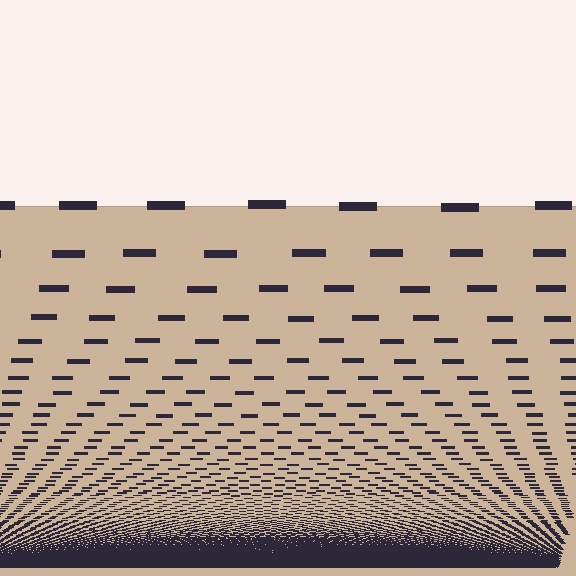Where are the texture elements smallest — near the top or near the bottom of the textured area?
Near the bottom.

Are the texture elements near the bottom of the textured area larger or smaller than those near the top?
Smaller. The gradient is inverted — elements near the bottom are smaller and denser.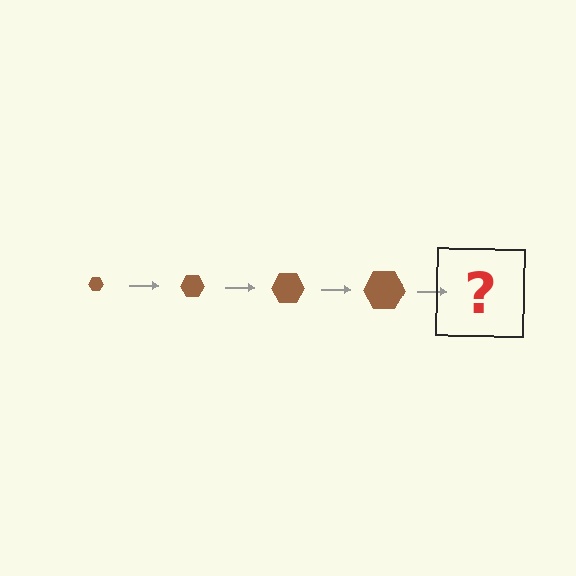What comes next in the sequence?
The next element should be a brown hexagon, larger than the previous one.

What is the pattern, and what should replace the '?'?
The pattern is that the hexagon gets progressively larger each step. The '?' should be a brown hexagon, larger than the previous one.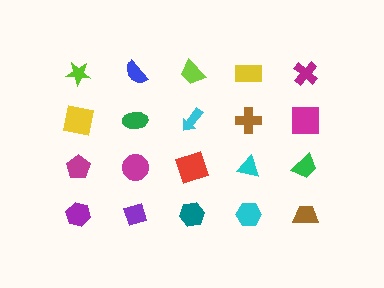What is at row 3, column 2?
A magenta circle.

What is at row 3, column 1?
A magenta pentagon.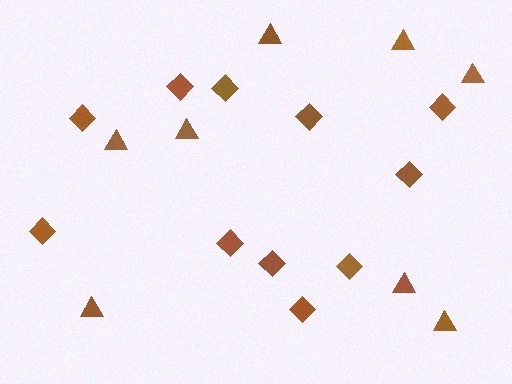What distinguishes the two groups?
There are 2 groups: one group of diamonds (11) and one group of triangles (8).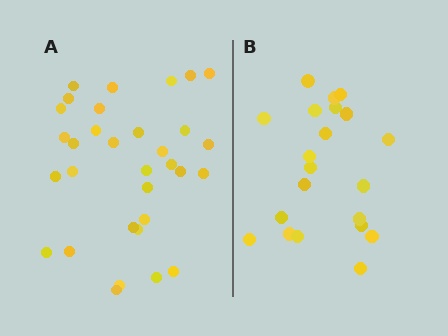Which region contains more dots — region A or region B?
Region A (the left region) has more dots.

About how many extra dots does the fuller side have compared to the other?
Region A has roughly 12 or so more dots than region B.